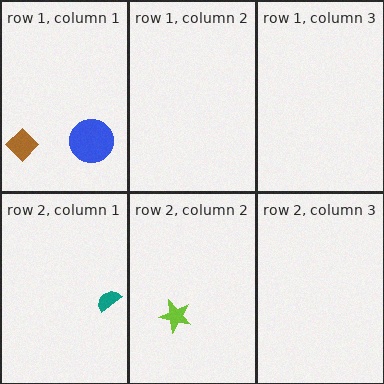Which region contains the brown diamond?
The row 1, column 1 region.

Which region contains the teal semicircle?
The row 2, column 1 region.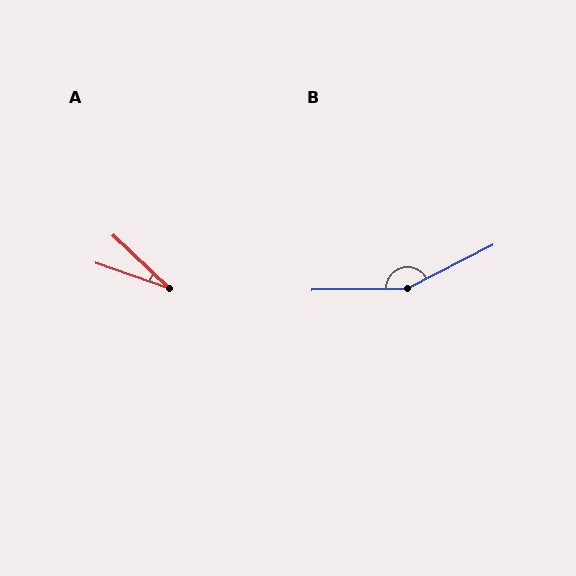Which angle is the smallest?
A, at approximately 24 degrees.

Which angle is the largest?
B, at approximately 154 degrees.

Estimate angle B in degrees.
Approximately 154 degrees.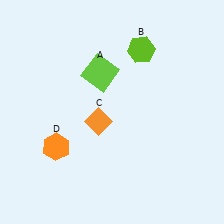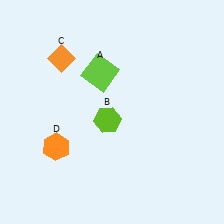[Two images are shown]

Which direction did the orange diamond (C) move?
The orange diamond (C) moved up.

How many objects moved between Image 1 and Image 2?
2 objects moved between the two images.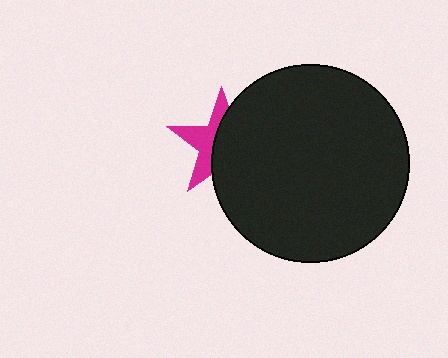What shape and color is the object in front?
The object in front is a black circle.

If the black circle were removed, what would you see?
You would see the complete magenta star.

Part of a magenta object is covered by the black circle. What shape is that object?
It is a star.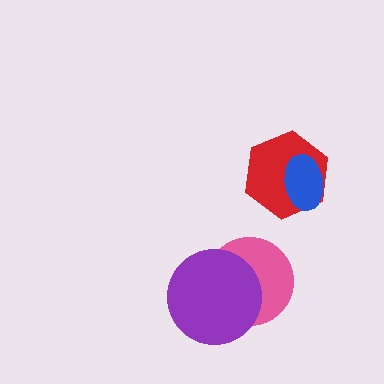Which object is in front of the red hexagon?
The blue ellipse is in front of the red hexagon.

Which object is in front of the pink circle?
The purple circle is in front of the pink circle.